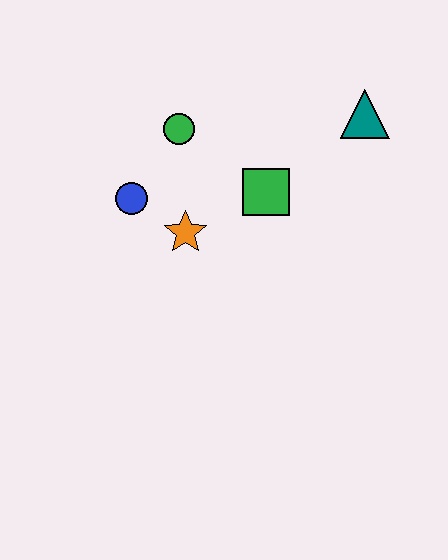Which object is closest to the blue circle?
The orange star is closest to the blue circle.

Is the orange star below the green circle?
Yes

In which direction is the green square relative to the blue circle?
The green square is to the right of the blue circle.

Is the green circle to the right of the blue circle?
Yes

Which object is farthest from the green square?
The blue circle is farthest from the green square.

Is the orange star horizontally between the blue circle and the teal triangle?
Yes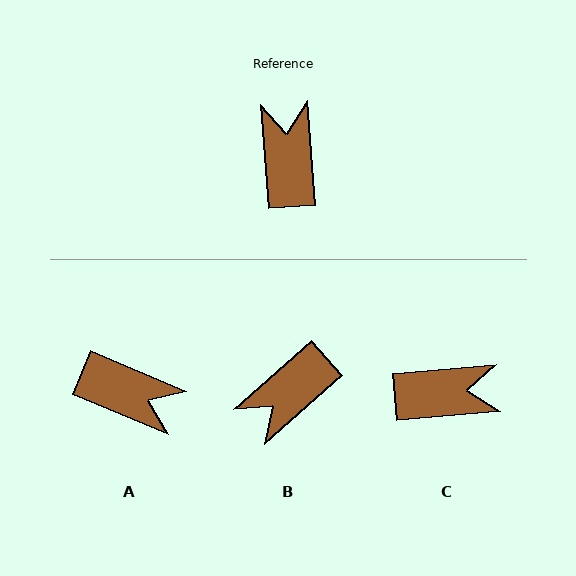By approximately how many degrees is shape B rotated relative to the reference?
Approximately 127 degrees counter-clockwise.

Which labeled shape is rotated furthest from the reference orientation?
B, about 127 degrees away.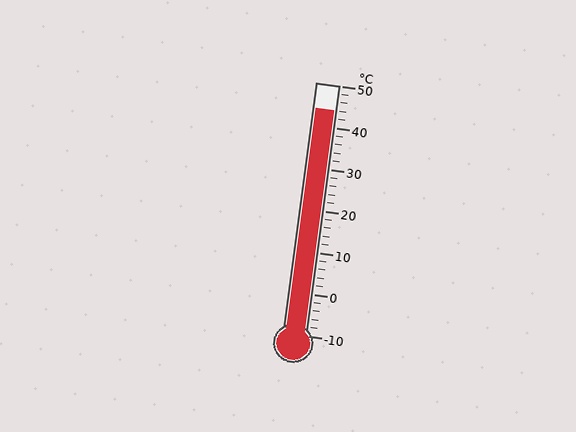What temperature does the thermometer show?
The thermometer shows approximately 44°C.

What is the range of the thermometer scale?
The thermometer scale ranges from -10°C to 50°C.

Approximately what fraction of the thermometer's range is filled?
The thermometer is filled to approximately 90% of its range.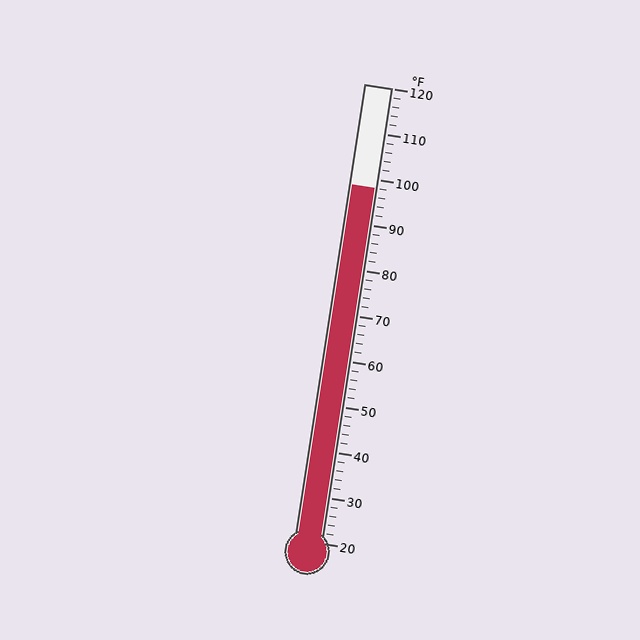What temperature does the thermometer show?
The thermometer shows approximately 98°F.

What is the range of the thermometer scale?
The thermometer scale ranges from 20°F to 120°F.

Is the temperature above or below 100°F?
The temperature is below 100°F.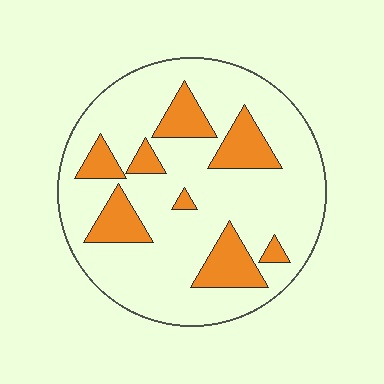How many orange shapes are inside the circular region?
8.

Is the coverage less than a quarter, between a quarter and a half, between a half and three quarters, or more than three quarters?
Less than a quarter.